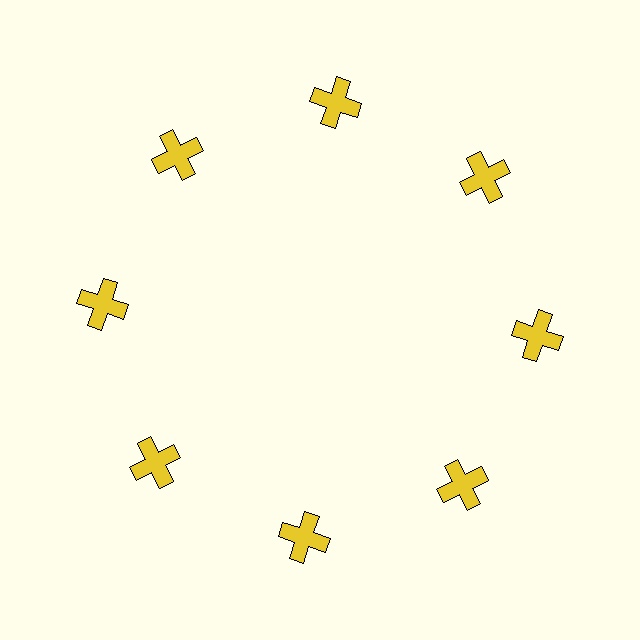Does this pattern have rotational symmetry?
Yes, this pattern has 8-fold rotational symmetry. It looks the same after rotating 45 degrees around the center.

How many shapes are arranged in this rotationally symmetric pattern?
There are 8 shapes, arranged in 8 groups of 1.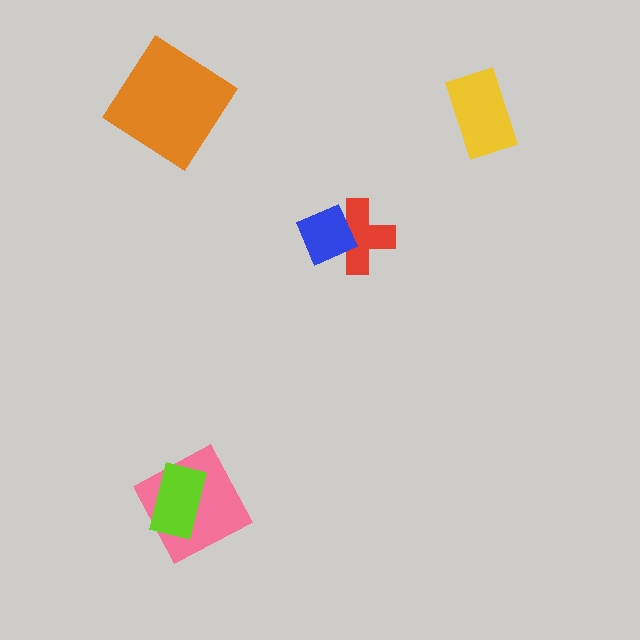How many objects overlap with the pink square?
1 object overlaps with the pink square.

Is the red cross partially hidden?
Yes, it is partially covered by another shape.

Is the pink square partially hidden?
Yes, it is partially covered by another shape.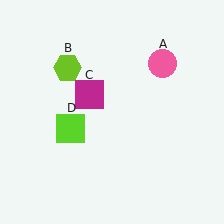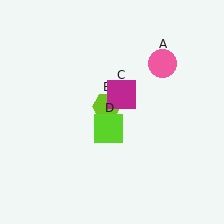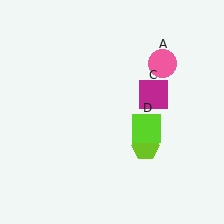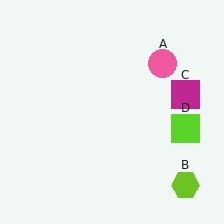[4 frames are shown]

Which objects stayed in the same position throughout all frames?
Pink circle (object A) remained stationary.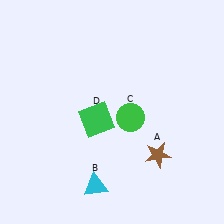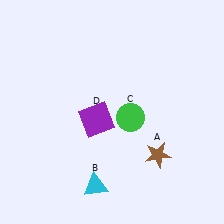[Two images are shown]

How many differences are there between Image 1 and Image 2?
There is 1 difference between the two images.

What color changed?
The square (D) changed from green in Image 1 to purple in Image 2.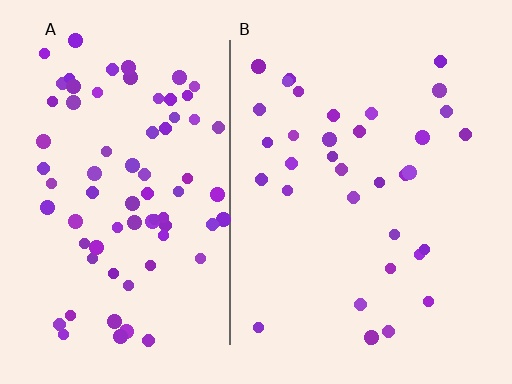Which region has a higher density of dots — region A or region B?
A (the left).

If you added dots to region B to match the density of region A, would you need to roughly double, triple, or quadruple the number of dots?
Approximately double.